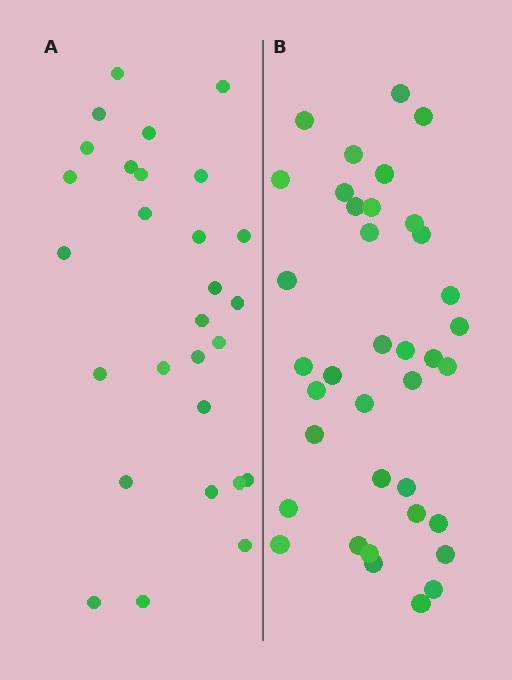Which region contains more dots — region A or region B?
Region B (the right region) has more dots.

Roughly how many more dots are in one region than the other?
Region B has roughly 8 or so more dots than region A.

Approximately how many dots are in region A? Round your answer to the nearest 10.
About 30 dots. (The exact count is 28, which rounds to 30.)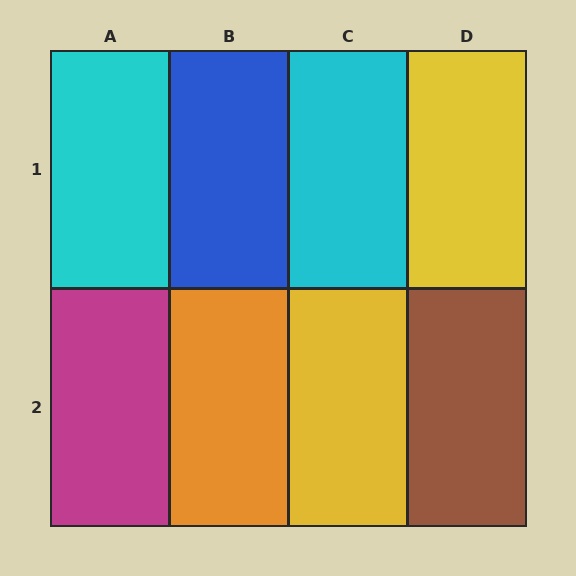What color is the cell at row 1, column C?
Cyan.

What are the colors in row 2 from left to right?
Magenta, orange, yellow, brown.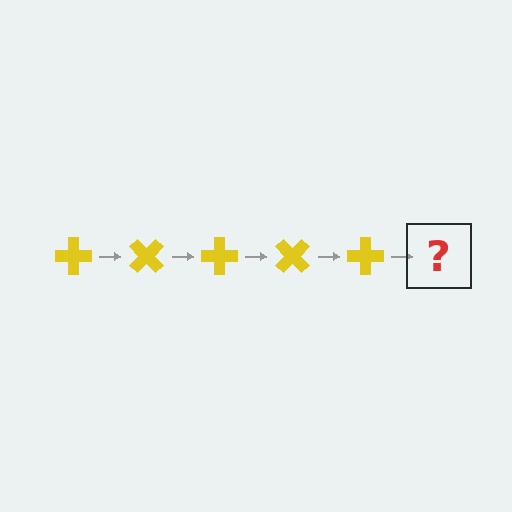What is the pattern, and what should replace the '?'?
The pattern is that the cross rotates 45 degrees each step. The '?' should be a yellow cross rotated 225 degrees.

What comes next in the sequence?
The next element should be a yellow cross rotated 225 degrees.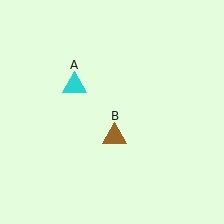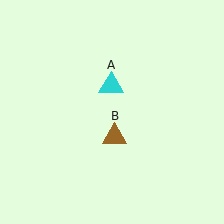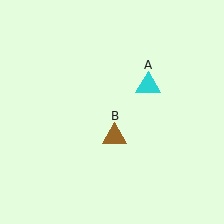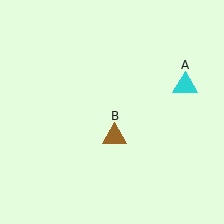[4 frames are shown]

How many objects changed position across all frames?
1 object changed position: cyan triangle (object A).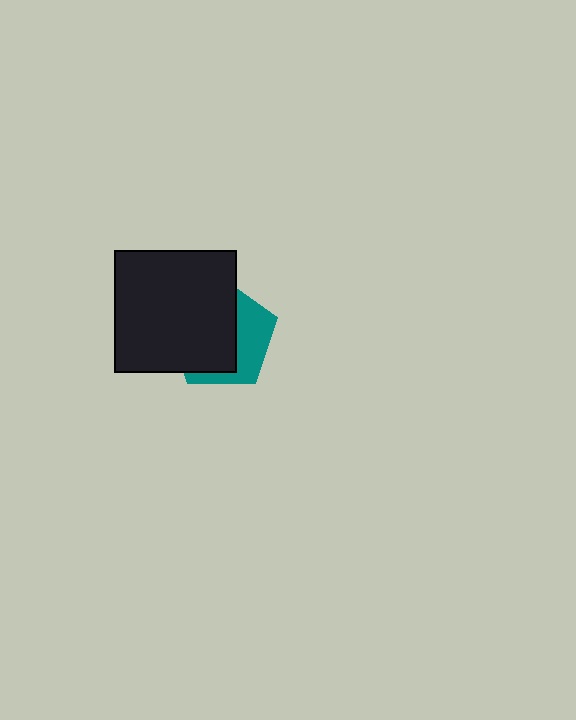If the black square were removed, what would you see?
You would see the complete teal pentagon.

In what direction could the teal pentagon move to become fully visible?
The teal pentagon could move right. That would shift it out from behind the black square entirely.